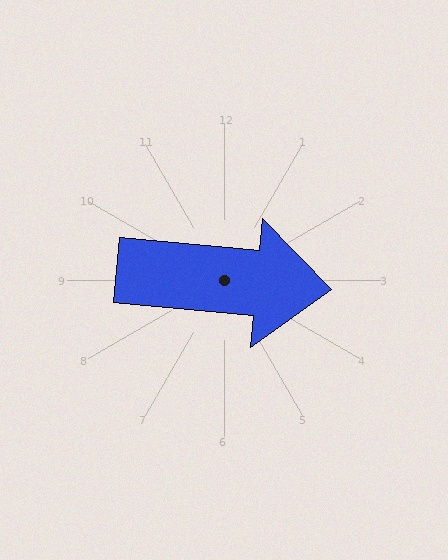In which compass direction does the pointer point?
East.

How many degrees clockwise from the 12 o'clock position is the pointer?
Approximately 95 degrees.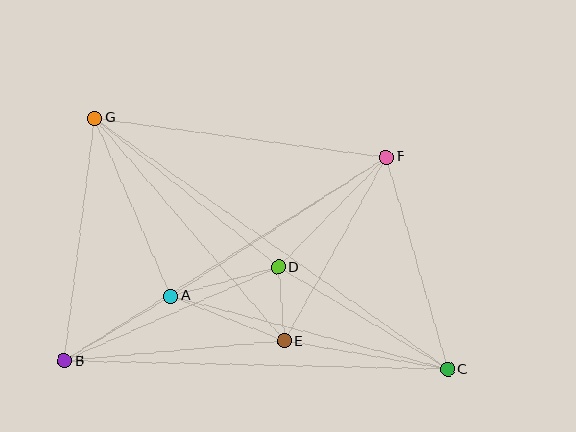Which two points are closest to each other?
Points D and E are closest to each other.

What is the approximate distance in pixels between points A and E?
The distance between A and E is approximately 122 pixels.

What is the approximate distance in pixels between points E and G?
The distance between E and G is approximately 293 pixels.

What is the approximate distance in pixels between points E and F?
The distance between E and F is approximately 211 pixels.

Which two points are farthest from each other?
Points C and G are farthest from each other.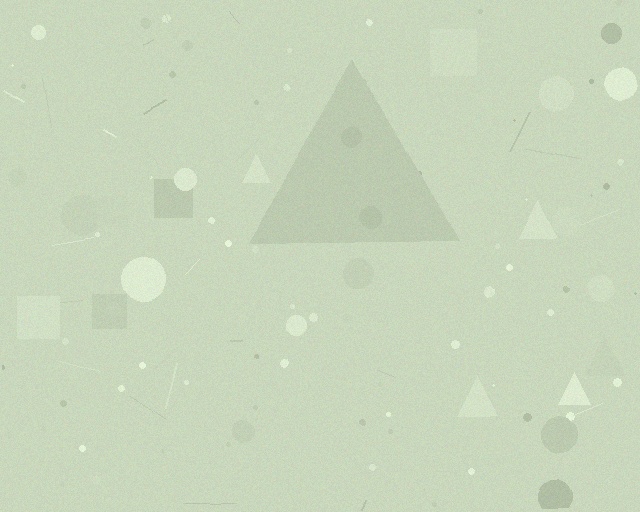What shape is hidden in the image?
A triangle is hidden in the image.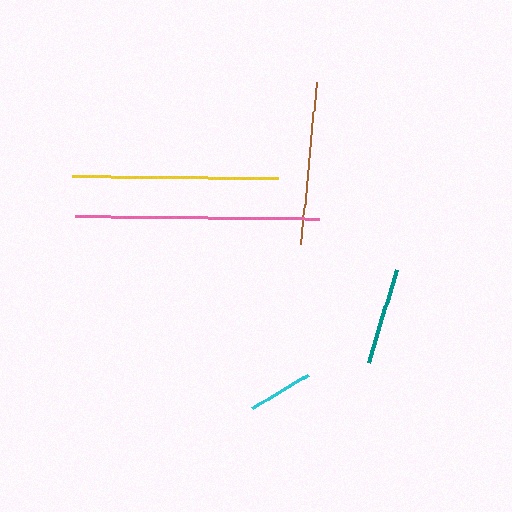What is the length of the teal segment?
The teal segment is approximately 97 pixels long.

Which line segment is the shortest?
The cyan line is the shortest at approximately 65 pixels.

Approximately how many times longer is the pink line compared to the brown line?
The pink line is approximately 1.5 times the length of the brown line.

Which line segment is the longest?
The pink line is the longest at approximately 245 pixels.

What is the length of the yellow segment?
The yellow segment is approximately 206 pixels long.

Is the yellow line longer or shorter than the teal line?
The yellow line is longer than the teal line.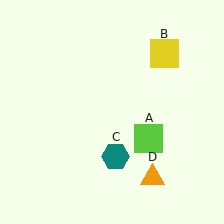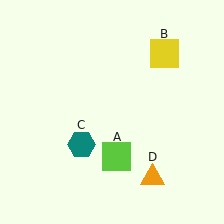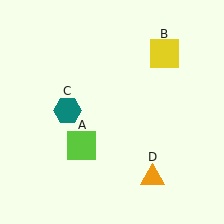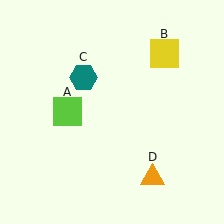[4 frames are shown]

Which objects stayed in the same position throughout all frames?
Yellow square (object B) and orange triangle (object D) remained stationary.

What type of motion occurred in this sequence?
The lime square (object A), teal hexagon (object C) rotated clockwise around the center of the scene.